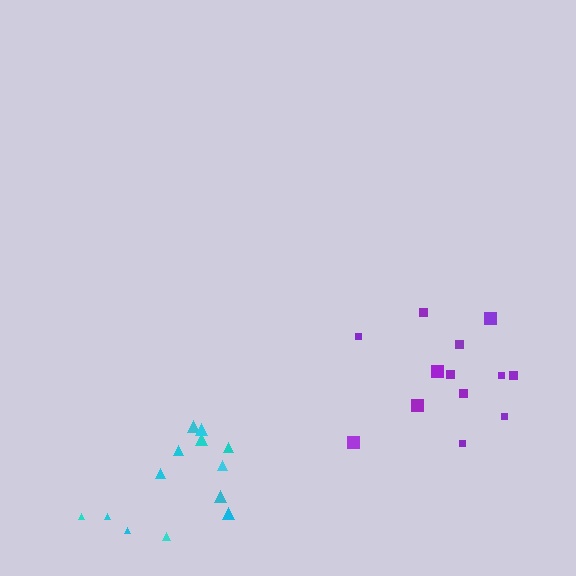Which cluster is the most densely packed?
Cyan.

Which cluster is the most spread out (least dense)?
Purple.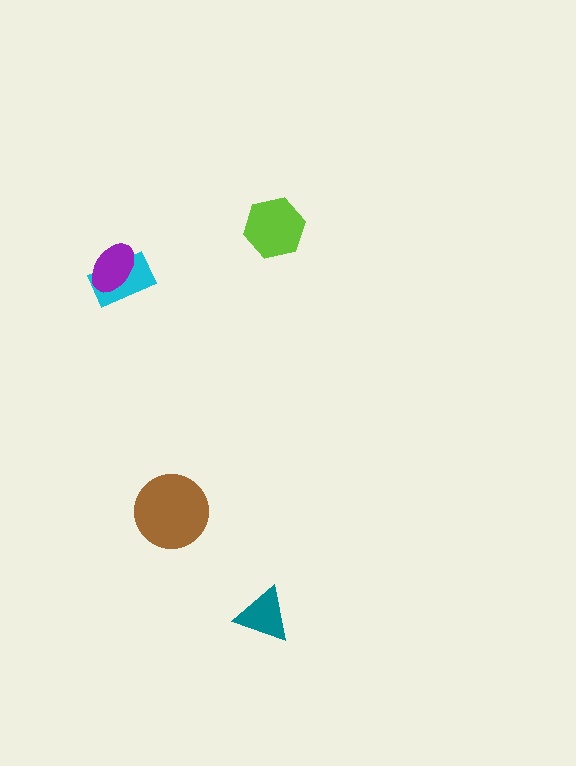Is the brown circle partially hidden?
No, no other shape covers it.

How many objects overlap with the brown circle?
0 objects overlap with the brown circle.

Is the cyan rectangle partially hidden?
Yes, it is partially covered by another shape.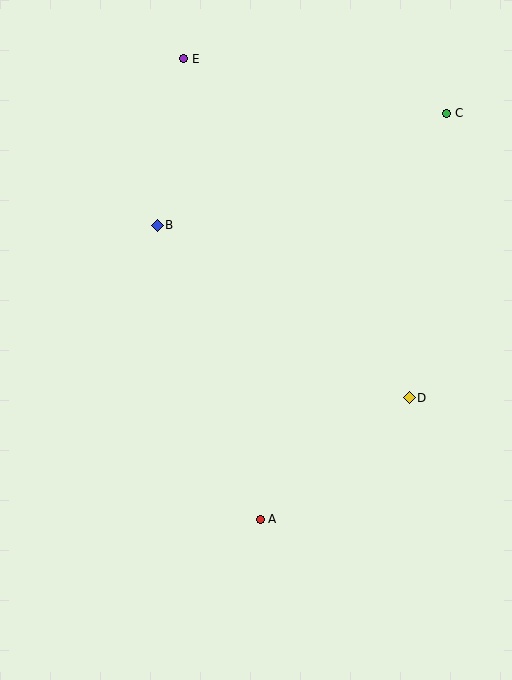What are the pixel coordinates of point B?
Point B is at (157, 225).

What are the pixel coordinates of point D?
Point D is at (409, 398).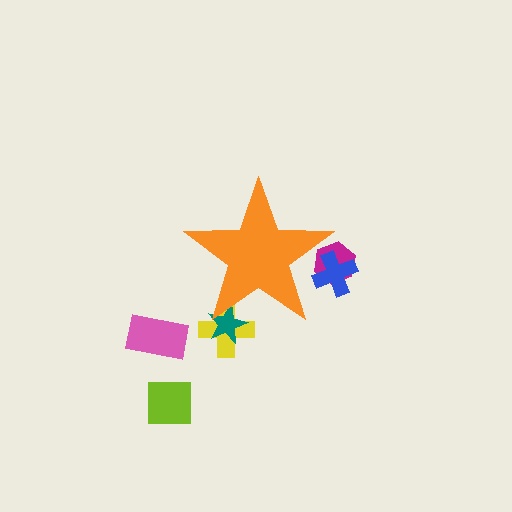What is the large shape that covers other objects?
An orange star.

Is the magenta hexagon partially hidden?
Yes, the magenta hexagon is partially hidden behind the orange star.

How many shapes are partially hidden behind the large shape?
4 shapes are partially hidden.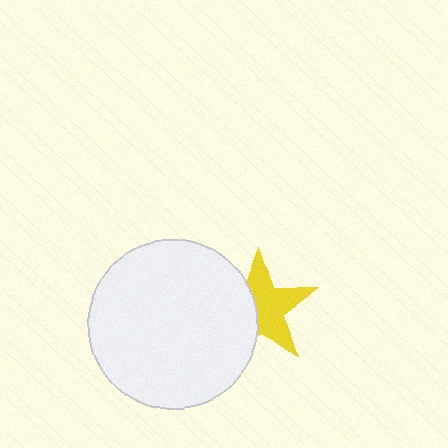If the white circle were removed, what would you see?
You would see the complete yellow star.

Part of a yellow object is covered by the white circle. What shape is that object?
It is a star.